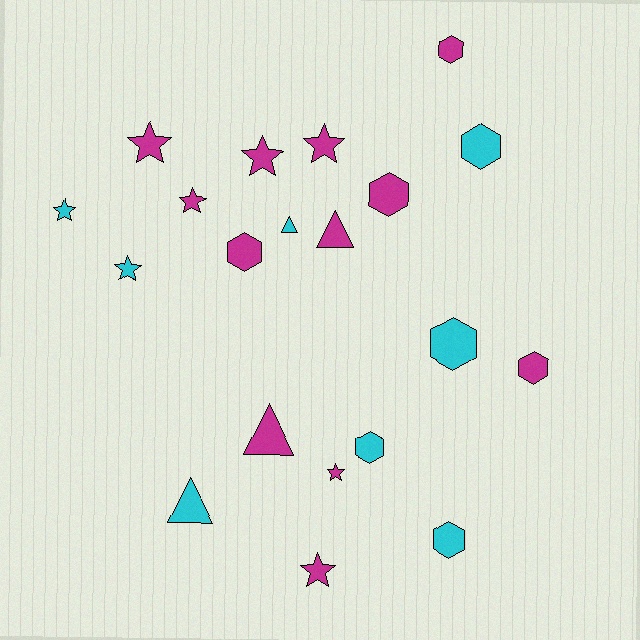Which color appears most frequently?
Magenta, with 12 objects.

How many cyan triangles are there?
There are 2 cyan triangles.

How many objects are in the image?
There are 20 objects.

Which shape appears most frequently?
Hexagon, with 8 objects.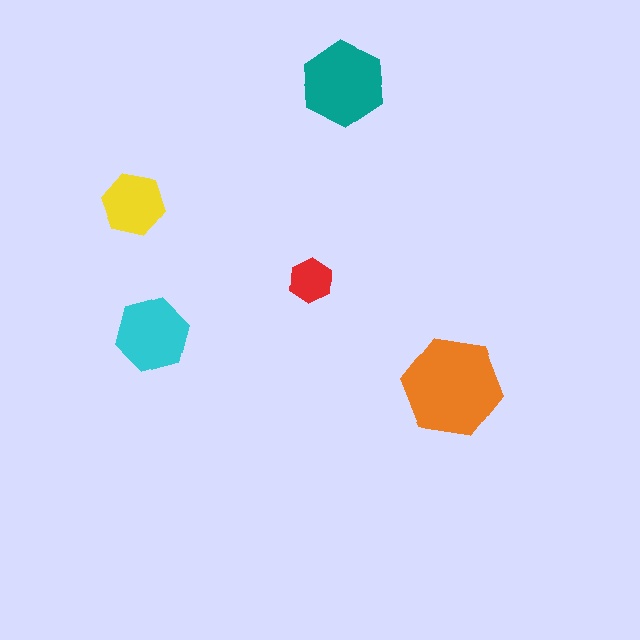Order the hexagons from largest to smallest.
the orange one, the teal one, the cyan one, the yellow one, the red one.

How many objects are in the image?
There are 5 objects in the image.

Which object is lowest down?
The orange hexagon is bottommost.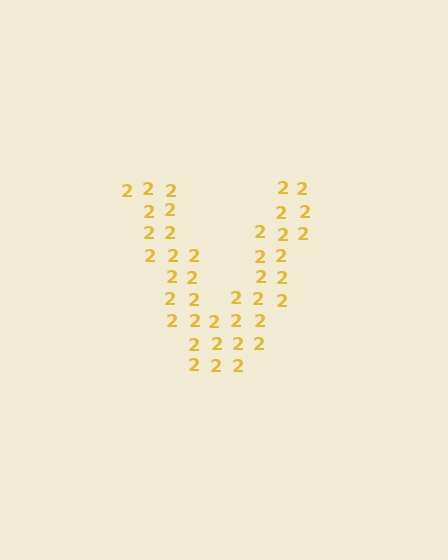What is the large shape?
The large shape is the letter V.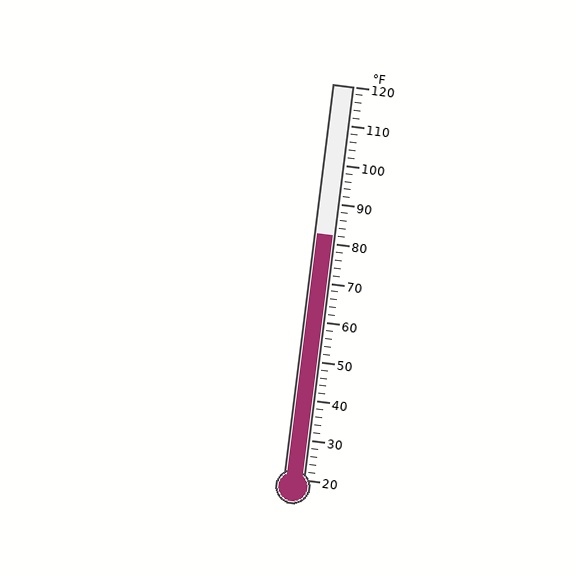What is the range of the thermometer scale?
The thermometer scale ranges from 20°F to 120°F.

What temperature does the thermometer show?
The thermometer shows approximately 82°F.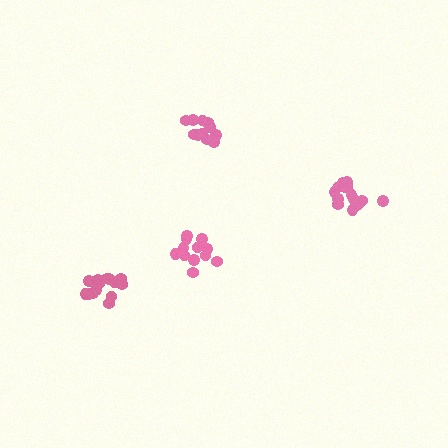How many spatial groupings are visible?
There are 4 spatial groupings.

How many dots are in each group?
Group 1: 14 dots, Group 2: 12 dots, Group 3: 15 dots, Group 4: 12 dots (53 total).